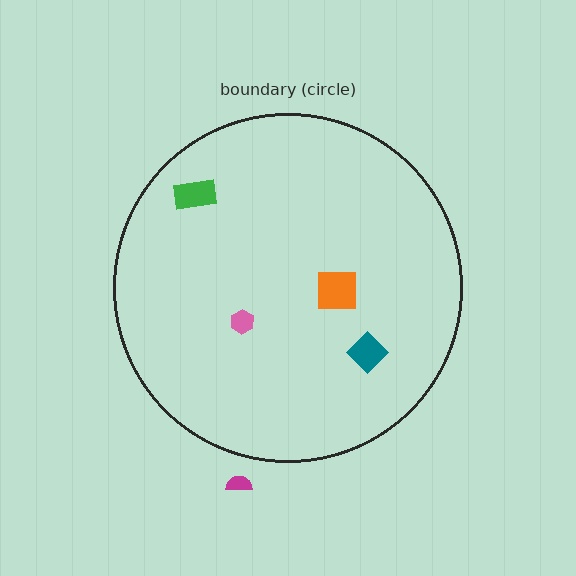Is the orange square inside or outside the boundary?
Inside.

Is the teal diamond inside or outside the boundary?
Inside.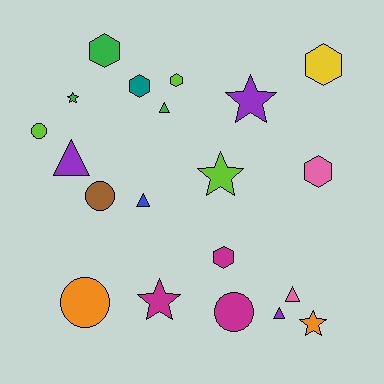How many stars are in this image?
There are 5 stars.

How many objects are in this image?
There are 20 objects.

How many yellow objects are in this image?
There is 1 yellow object.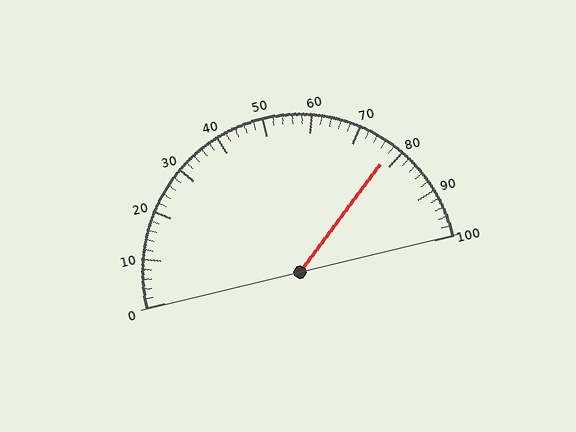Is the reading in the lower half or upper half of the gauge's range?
The reading is in the upper half of the range (0 to 100).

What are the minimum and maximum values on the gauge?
The gauge ranges from 0 to 100.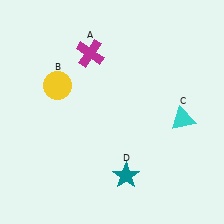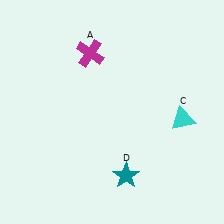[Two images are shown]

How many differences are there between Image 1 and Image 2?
There is 1 difference between the two images.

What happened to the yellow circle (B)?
The yellow circle (B) was removed in Image 2. It was in the top-left area of Image 1.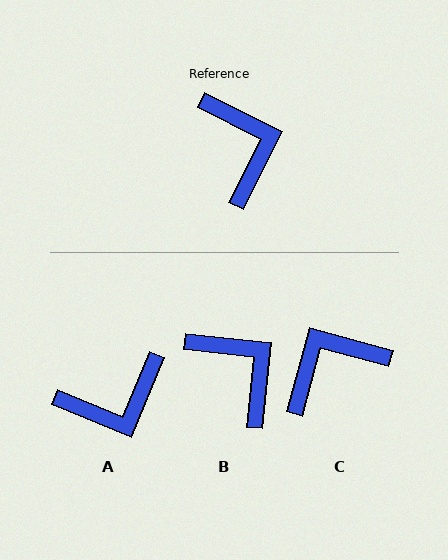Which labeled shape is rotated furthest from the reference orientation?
C, about 101 degrees away.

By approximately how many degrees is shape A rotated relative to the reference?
Approximately 86 degrees clockwise.